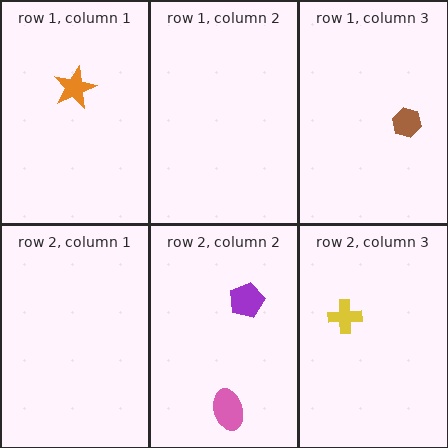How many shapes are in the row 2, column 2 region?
2.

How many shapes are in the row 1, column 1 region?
1.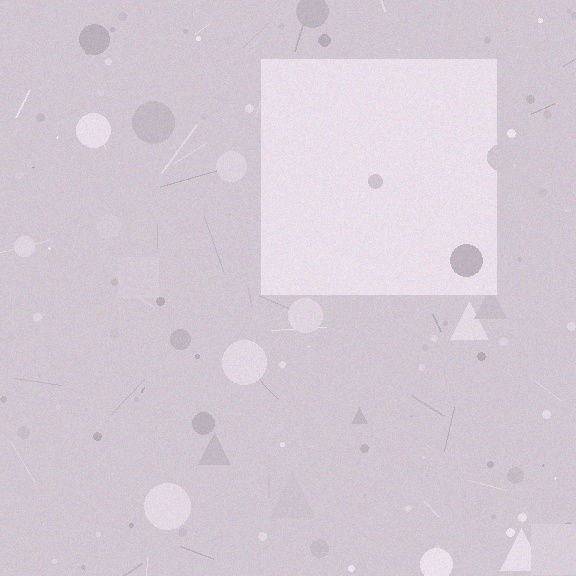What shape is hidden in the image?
A square is hidden in the image.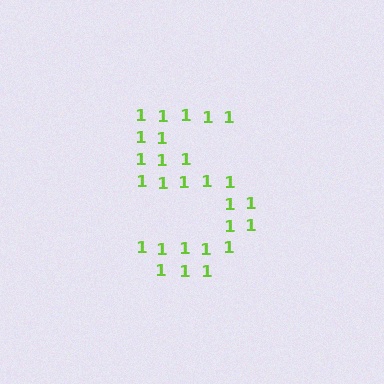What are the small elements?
The small elements are digit 1's.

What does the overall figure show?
The overall figure shows the digit 5.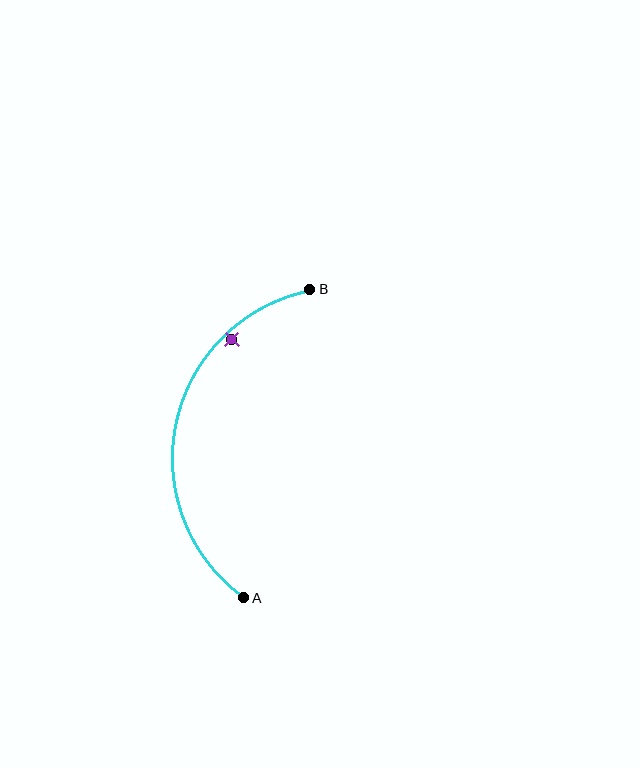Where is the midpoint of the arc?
The arc midpoint is the point on the curve farthest from the straight line joining A and B. It sits to the left of that line.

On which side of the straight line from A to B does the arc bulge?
The arc bulges to the left of the straight line connecting A and B.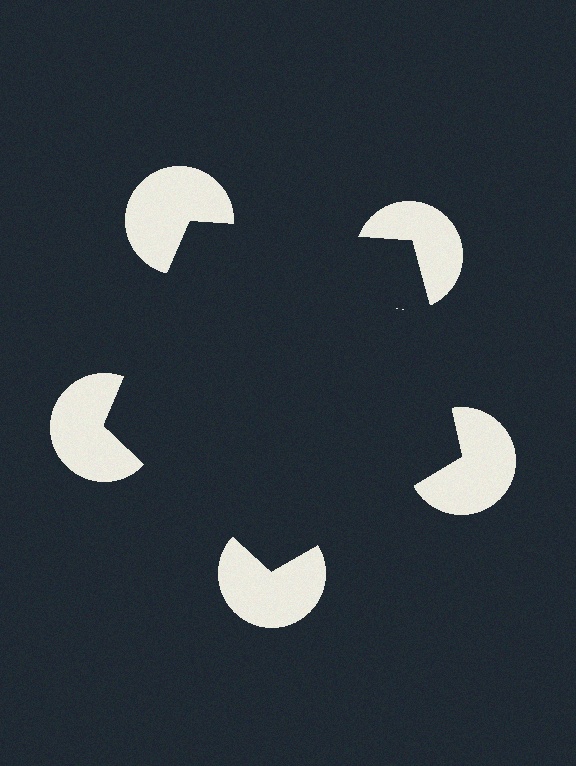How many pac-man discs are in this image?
There are 5 — one at each vertex of the illusory pentagon.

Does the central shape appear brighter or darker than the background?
It typically appears slightly darker than the background, even though no actual brightness change is drawn.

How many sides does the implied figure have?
5 sides.